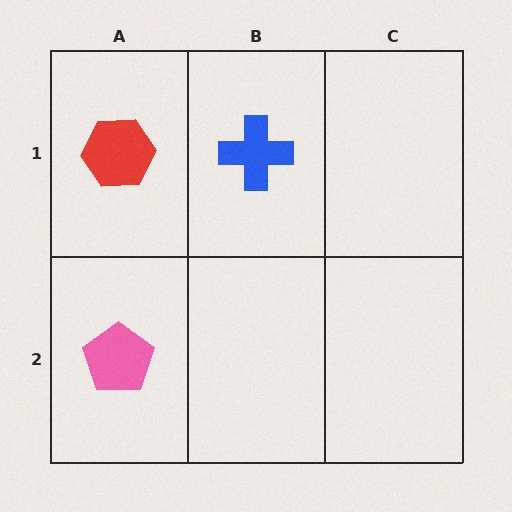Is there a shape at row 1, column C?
No, that cell is empty.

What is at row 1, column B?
A blue cross.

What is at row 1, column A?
A red hexagon.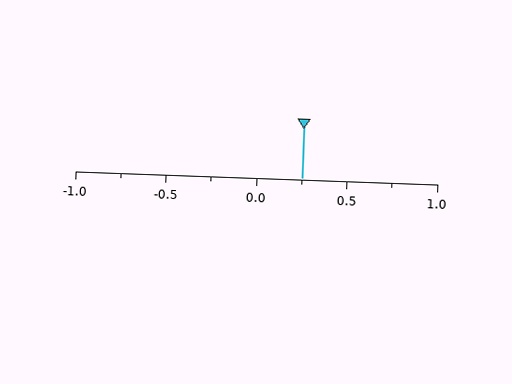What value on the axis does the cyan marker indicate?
The marker indicates approximately 0.25.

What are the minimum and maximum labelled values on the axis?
The axis runs from -1.0 to 1.0.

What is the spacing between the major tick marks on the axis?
The major ticks are spaced 0.5 apart.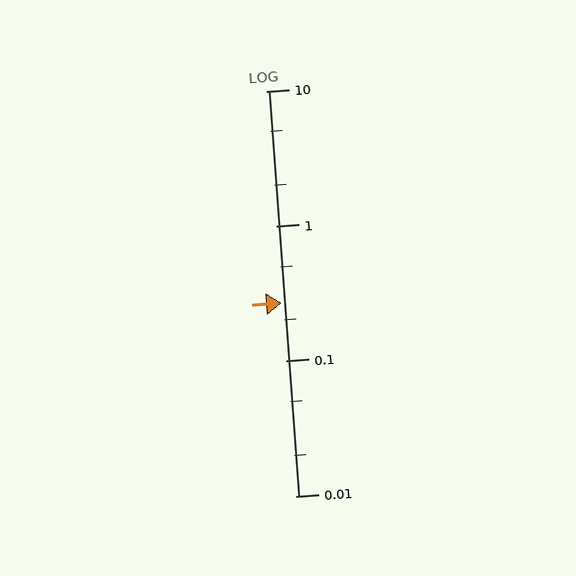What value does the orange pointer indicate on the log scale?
The pointer indicates approximately 0.27.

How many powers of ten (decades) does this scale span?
The scale spans 3 decades, from 0.01 to 10.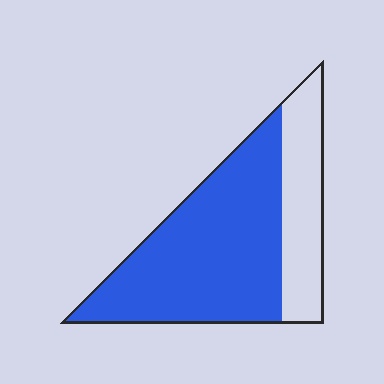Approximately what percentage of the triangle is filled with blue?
Approximately 70%.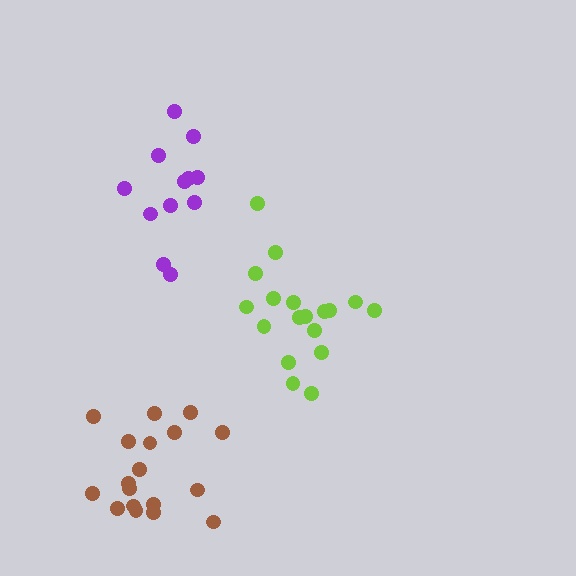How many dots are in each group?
Group 1: 12 dots, Group 2: 18 dots, Group 3: 18 dots (48 total).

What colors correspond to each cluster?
The clusters are colored: purple, brown, lime.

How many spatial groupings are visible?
There are 3 spatial groupings.